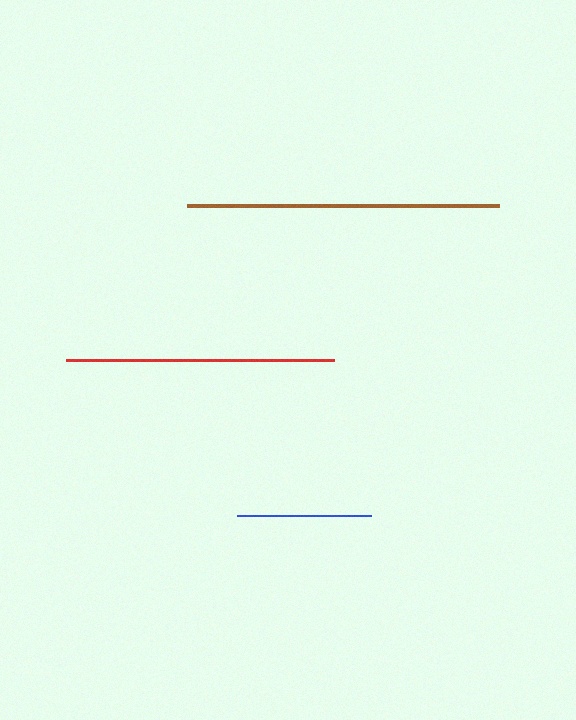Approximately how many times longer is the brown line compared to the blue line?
The brown line is approximately 2.3 times the length of the blue line.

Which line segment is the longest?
The brown line is the longest at approximately 312 pixels.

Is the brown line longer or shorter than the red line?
The brown line is longer than the red line.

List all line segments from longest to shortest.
From longest to shortest: brown, red, blue.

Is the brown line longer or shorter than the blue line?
The brown line is longer than the blue line.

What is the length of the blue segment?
The blue segment is approximately 134 pixels long.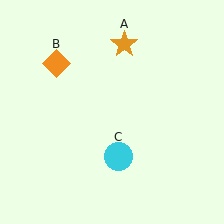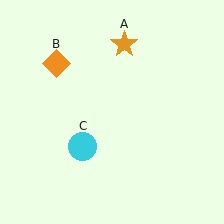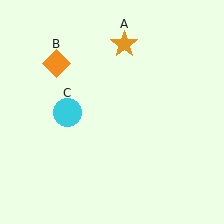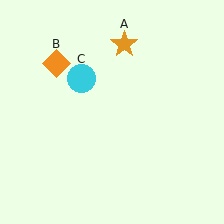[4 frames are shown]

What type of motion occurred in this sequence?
The cyan circle (object C) rotated clockwise around the center of the scene.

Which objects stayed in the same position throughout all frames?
Orange star (object A) and orange diamond (object B) remained stationary.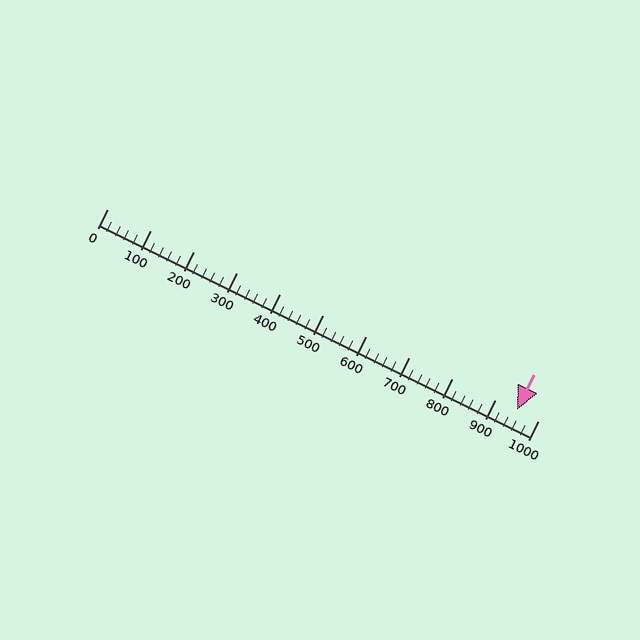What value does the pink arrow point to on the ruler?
The pink arrow points to approximately 950.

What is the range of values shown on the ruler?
The ruler shows values from 0 to 1000.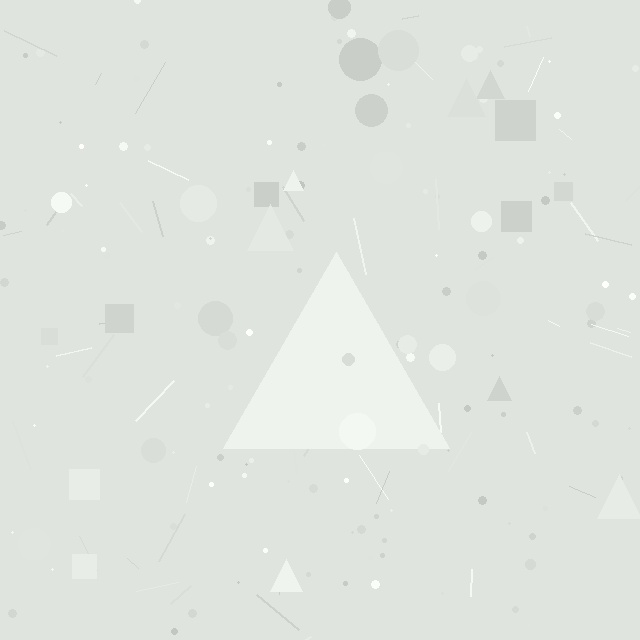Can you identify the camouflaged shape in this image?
The camouflaged shape is a triangle.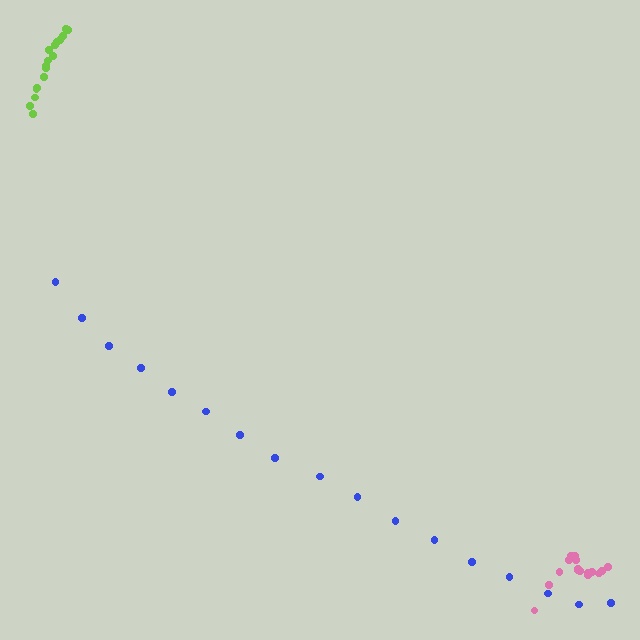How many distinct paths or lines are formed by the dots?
There are 3 distinct paths.